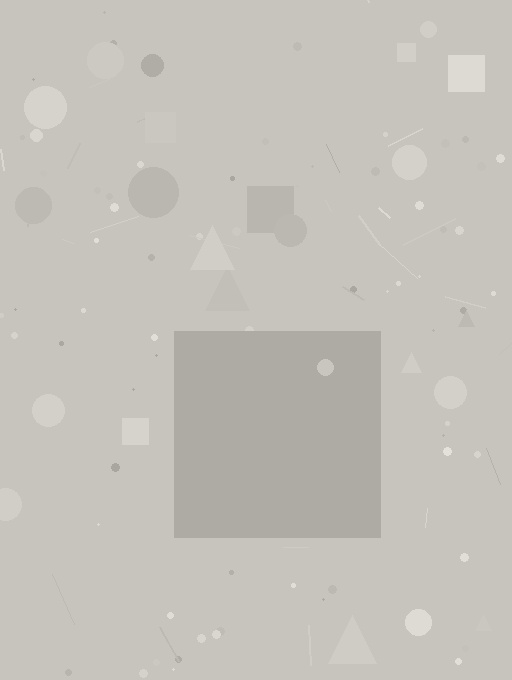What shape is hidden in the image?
A square is hidden in the image.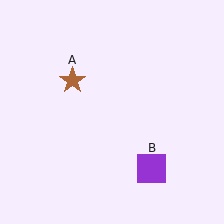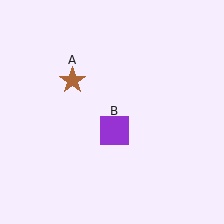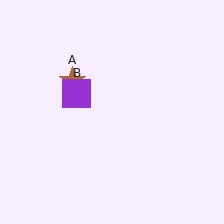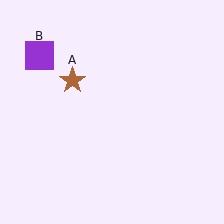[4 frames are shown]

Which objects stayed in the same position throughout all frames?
Brown star (object A) remained stationary.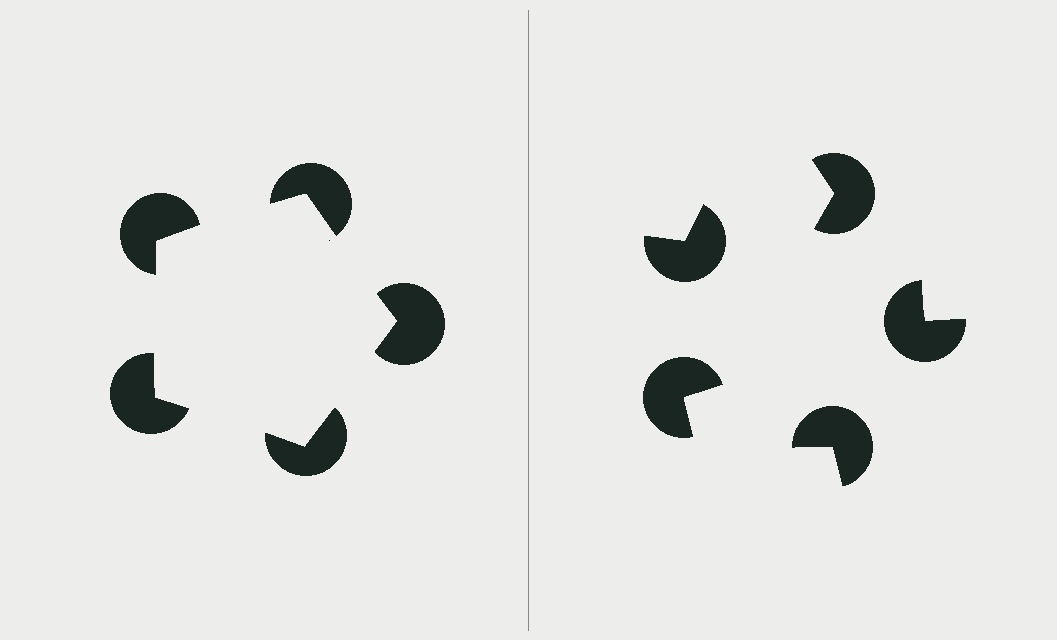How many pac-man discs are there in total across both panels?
10 — 5 on each side.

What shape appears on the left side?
An illusory pentagon.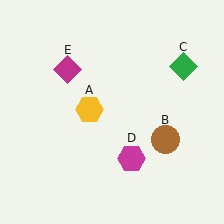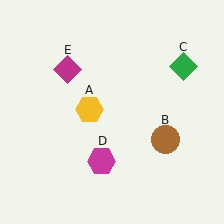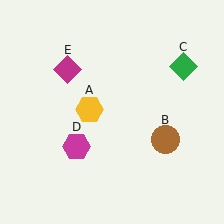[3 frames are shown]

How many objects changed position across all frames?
1 object changed position: magenta hexagon (object D).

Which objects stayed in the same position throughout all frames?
Yellow hexagon (object A) and brown circle (object B) and green diamond (object C) and magenta diamond (object E) remained stationary.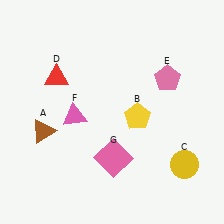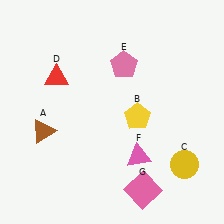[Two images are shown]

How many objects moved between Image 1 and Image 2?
3 objects moved between the two images.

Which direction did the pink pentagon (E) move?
The pink pentagon (E) moved left.